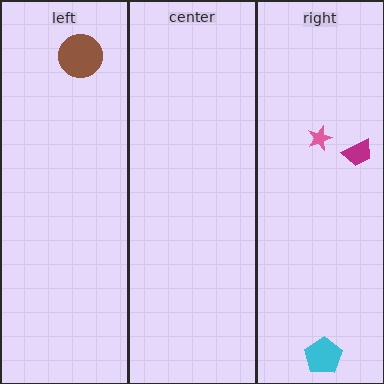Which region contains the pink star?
The right region.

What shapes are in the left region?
The brown circle.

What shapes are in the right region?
The magenta trapezoid, the pink star, the cyan pentagon.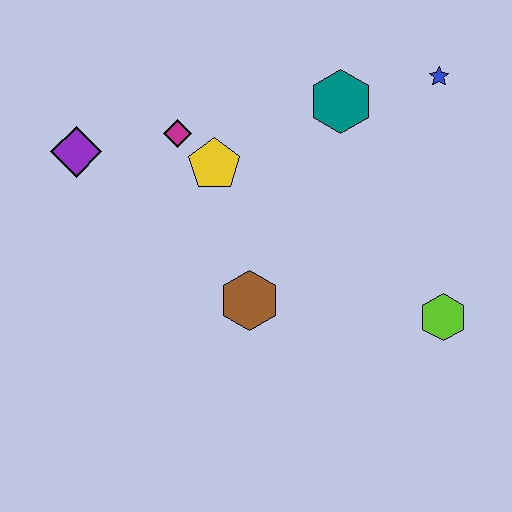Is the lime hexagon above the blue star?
No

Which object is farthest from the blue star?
The purple diamond is farthest from the blue star.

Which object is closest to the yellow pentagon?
The magenta diamond is closest to the yellow pentagon.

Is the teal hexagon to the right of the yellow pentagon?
Yes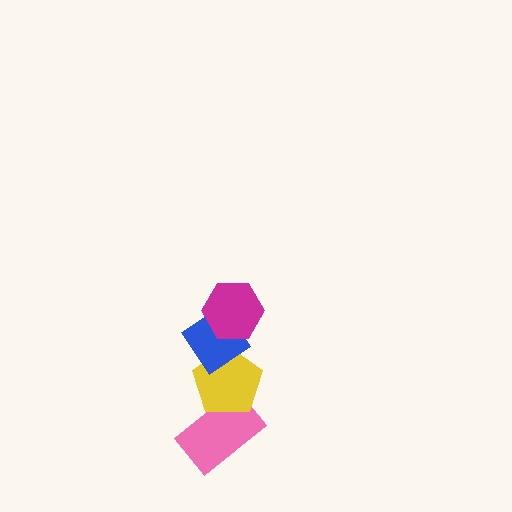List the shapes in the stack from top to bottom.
From top to bottom: the magenta hexagon, the blue diamond, the yellow pentagon, the pink rectangle.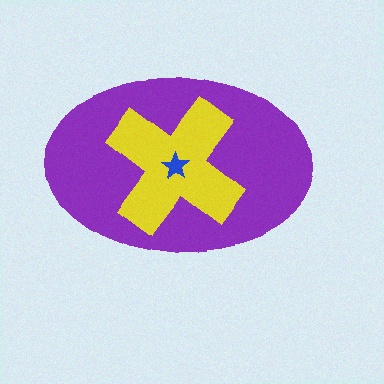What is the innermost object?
The blue star.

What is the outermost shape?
The purple ellipse.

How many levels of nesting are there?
3.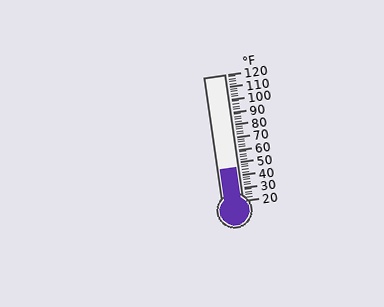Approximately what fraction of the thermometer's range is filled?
The thermometer is filled to approximately 25% of its range.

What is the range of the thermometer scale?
The thermometer scale ranges from 20°F to 120°F.